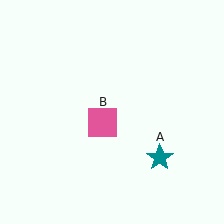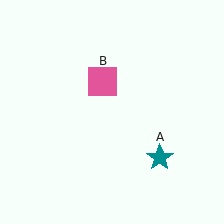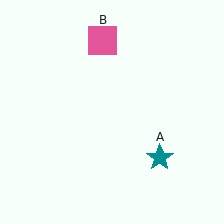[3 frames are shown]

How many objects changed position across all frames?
1 object changed position: pink square (object B).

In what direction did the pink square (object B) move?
The pink square (object B) moved up.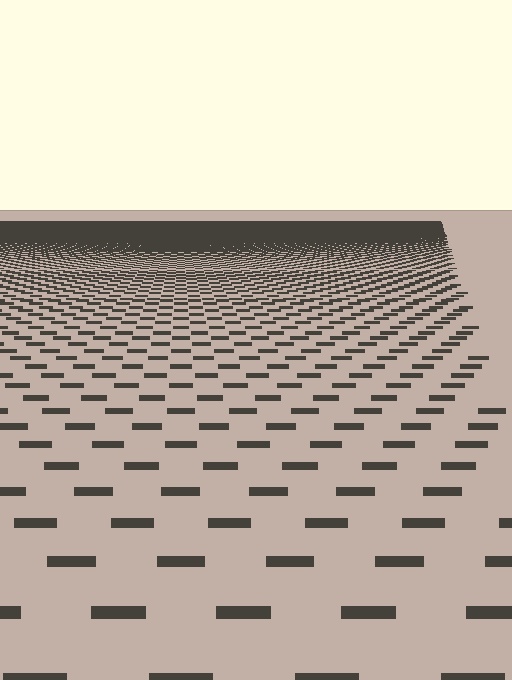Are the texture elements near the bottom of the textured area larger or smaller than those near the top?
Larger. Near the bottom, elements are closer to the viewer and appear at a bigger on-screen size.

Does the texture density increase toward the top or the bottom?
Density increases toward the top.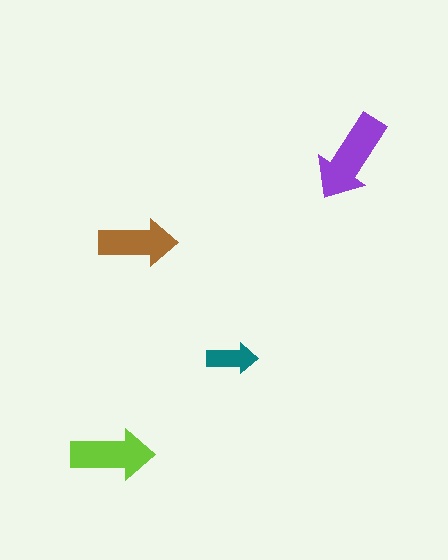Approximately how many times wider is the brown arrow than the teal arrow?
About 1.5 times wider.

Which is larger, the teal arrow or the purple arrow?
The purple one.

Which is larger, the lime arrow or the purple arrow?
The purple one.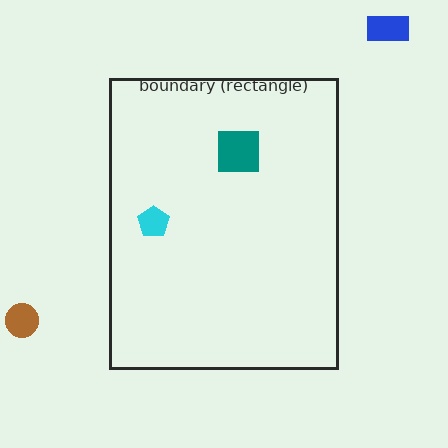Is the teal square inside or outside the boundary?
Inside.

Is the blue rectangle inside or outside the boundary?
Outside.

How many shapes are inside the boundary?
2 inside, 2 outside.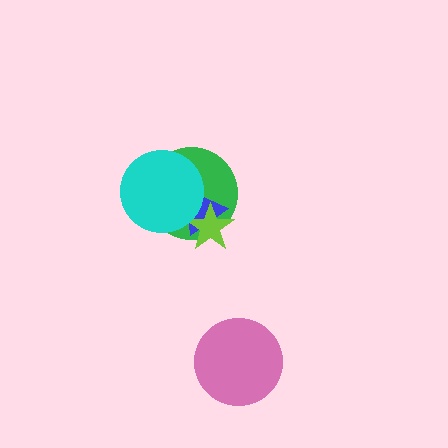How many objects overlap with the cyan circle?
2 objects overlap with the cyan circle.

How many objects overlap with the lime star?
2 objects overlap with the lime star.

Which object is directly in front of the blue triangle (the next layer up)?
The lime star is directly in front of the blue triangle.